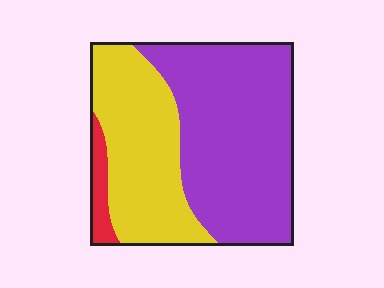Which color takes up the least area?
Red, at roughly 5%.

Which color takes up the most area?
Purple, at roughly 55%.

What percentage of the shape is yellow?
Yellow takes up about three eighths (3/8) of the shape.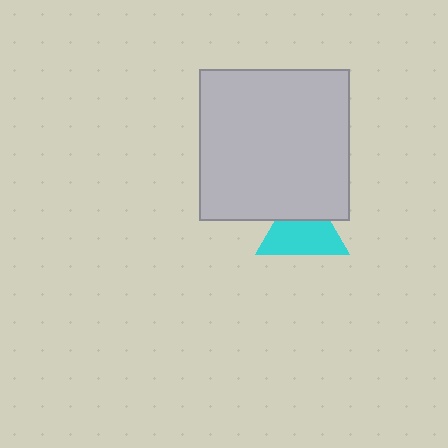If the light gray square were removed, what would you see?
You would see the complete cyan triangle.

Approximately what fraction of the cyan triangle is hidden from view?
Roughly 35% of the cyan triangle is hidden behind the light gray square.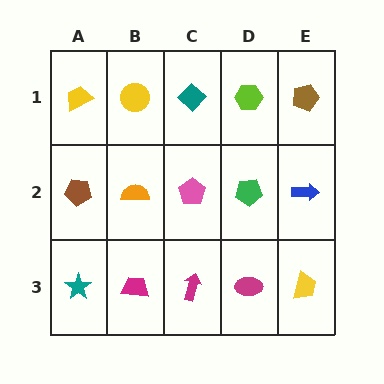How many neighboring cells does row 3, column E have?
2.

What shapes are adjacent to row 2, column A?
A yellow trapezoid (row 1, column A), a teal star (row 3, column A), an orange semicircle (row 2, column B).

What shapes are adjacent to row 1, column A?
A brown pentagon (row 2, column A), a yellow circle (row 1, column B).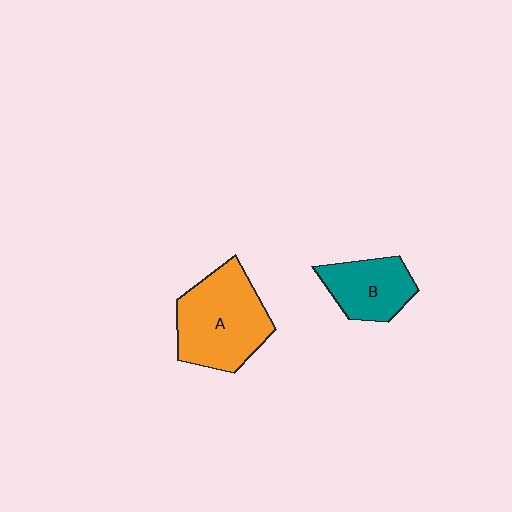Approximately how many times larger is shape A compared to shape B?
Approximately 1.6 times.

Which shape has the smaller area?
Shape B (teal).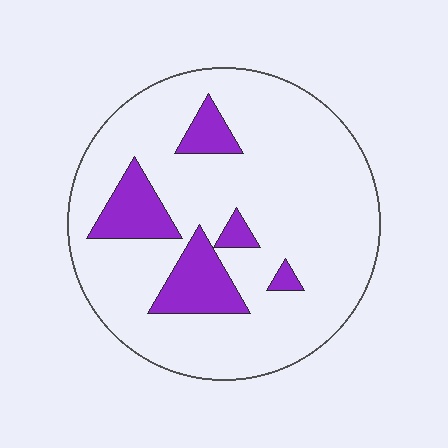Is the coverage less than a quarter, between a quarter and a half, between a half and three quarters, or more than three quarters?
Less than a quarter.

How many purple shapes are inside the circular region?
5.